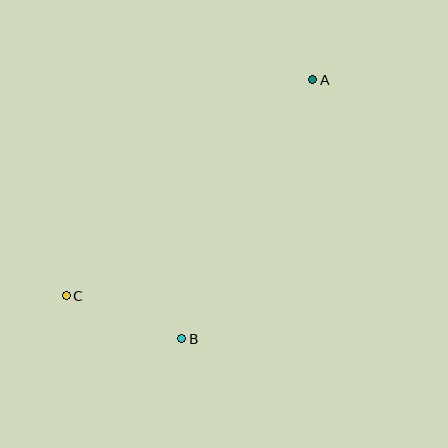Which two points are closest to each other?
Points B and C are closest to each other.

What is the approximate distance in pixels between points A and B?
The distance between A and B is approximately 291 pixels.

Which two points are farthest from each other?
Points A and C are farthest from each other.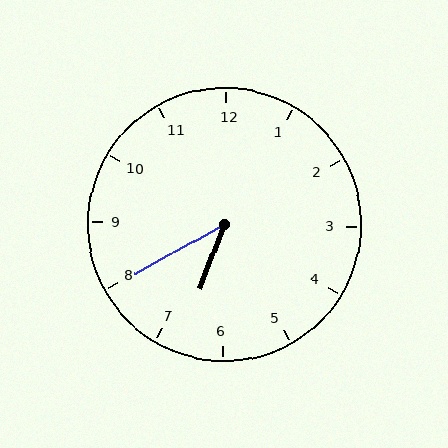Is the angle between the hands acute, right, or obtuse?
It is acute.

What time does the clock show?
6:40.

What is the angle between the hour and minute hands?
Approximately 40 degrees.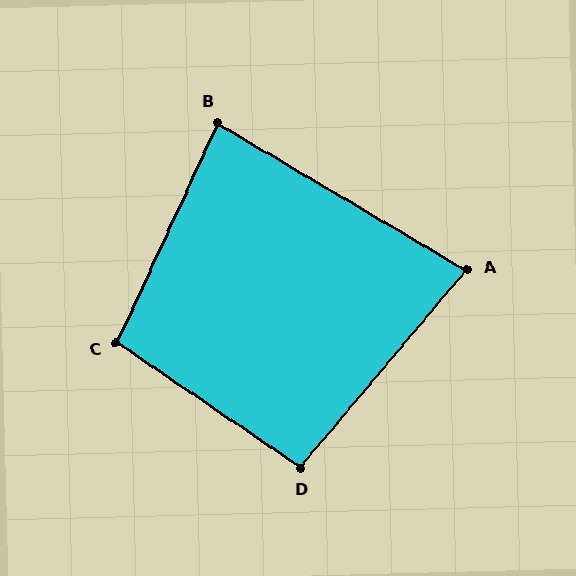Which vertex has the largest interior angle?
C, at approximately 100 degrees.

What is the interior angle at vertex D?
Approximately 96 degrees (obtuse).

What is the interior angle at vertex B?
Approximately 84 degrees (acute).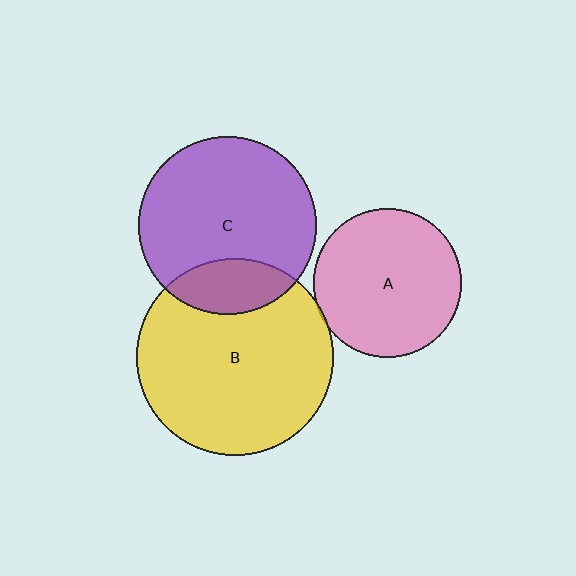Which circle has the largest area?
Circle B (yellow).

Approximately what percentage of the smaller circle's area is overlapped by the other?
Approximately 20%.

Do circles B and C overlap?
Yes.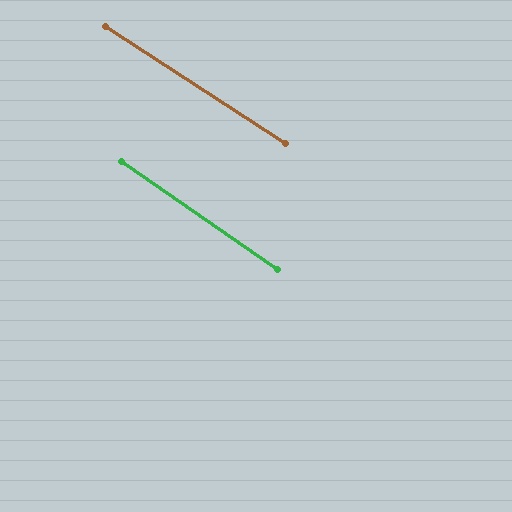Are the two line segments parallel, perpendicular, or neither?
Parallel — their directions differ by only 1.6°.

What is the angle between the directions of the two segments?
Approximately 2 degrees.